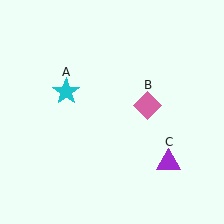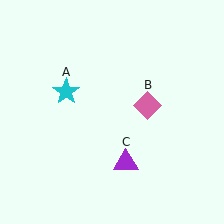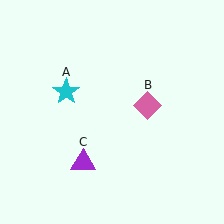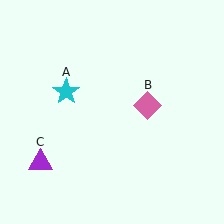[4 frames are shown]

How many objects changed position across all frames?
1 object changed position: purple triangle (object C).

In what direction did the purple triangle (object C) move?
The purple triangle (object C) moved left.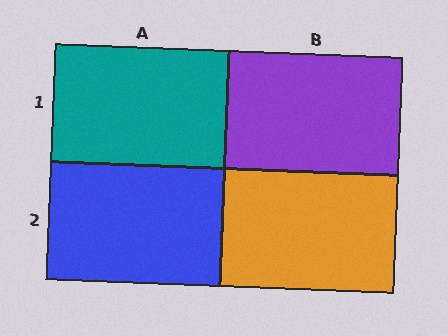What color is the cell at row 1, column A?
Teal.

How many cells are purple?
1 cell is purple.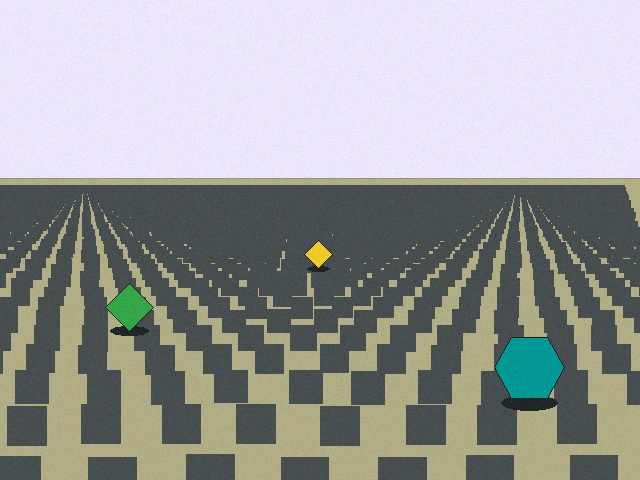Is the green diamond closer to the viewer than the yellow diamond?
Yes. The green diamond is closer — you can tell from the texture gradient: the ground texture is coarser near it.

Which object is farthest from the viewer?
The yellow diamond is farthest from the viewer. It appears smaller and the ground texture around it is denser.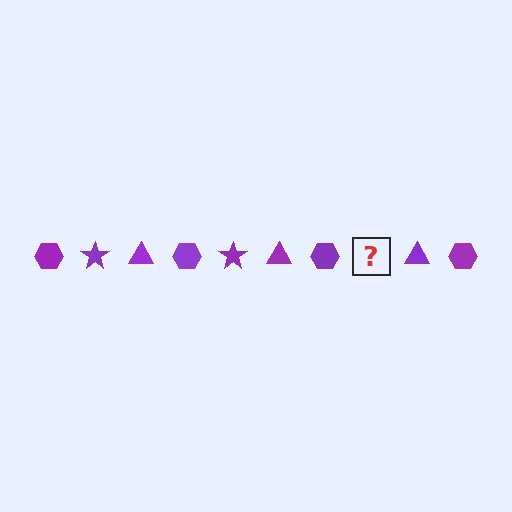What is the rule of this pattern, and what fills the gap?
The rule is that the pattern cycles through hexagon, star, triangle shapes in purple. The gap should be filled with a purple star.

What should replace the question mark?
The question mark should be replaced with a purple star.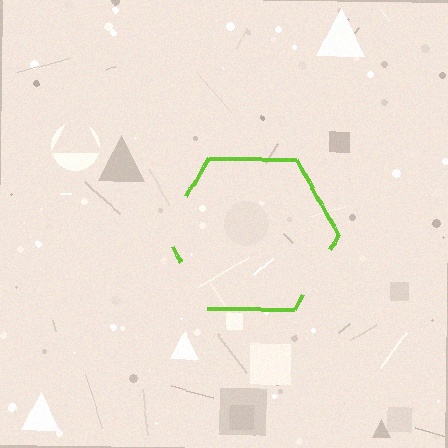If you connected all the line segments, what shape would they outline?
They would outline a hexagon.